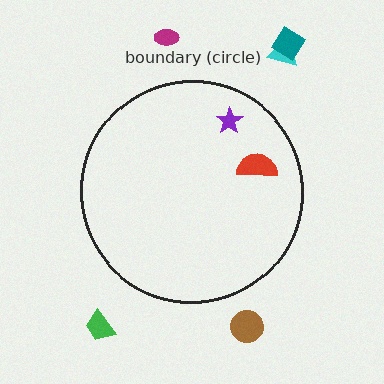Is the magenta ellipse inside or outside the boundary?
Outside.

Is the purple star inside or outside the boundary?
Inside.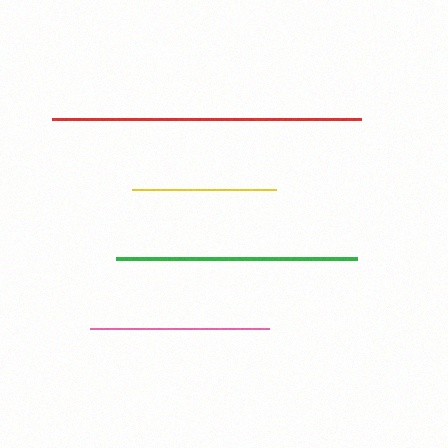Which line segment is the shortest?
The yellow line is the shortest at approximately 144 pixels.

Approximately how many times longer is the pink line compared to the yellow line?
The pink line is approximately 1.2 times the length of the yellow line.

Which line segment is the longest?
The red line is the longest at approximately 309 pixels.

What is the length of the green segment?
The green segment is approximately 241 pixels long.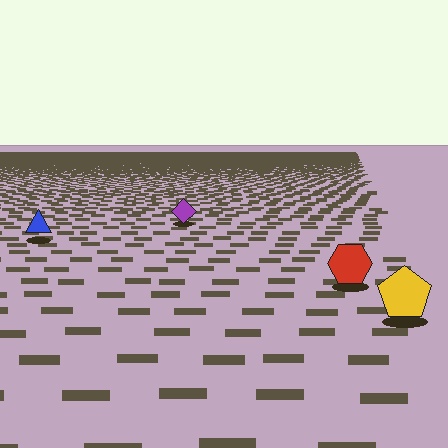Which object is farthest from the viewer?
The purple diamond is farthest from the viewer. It appears smaller and the ground texture around it is denser.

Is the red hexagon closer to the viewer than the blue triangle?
Yes. The red hexagon is closer — you can tell from the texture gradient: the ground texture is coarser near it.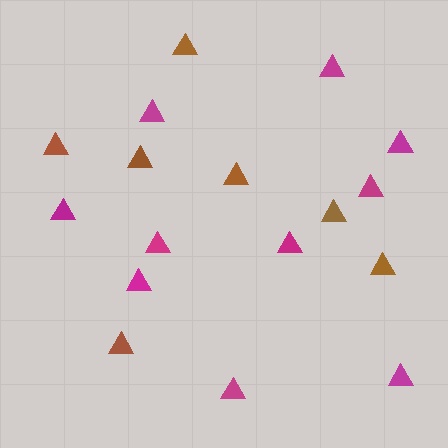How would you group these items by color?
There are 2 groups: one group of magenta triangles (10) and one group of brown triangles (7).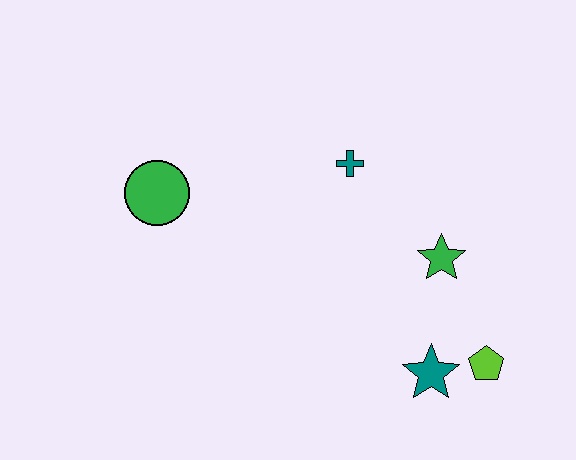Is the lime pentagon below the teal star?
No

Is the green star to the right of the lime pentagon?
No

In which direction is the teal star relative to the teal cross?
The teal star is below the teal cross.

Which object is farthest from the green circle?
The lime pentagon is farthest from the green circle.